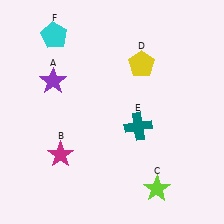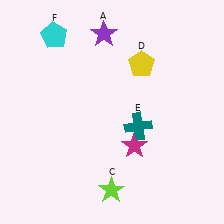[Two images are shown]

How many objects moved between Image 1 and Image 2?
3 objects moved between the two images.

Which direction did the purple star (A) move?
The purple star (A) moved right.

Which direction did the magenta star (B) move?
The magenta star (B) moved right.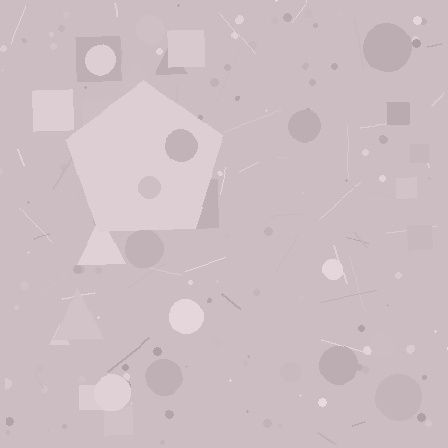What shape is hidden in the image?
A pentagon is hidden in the image.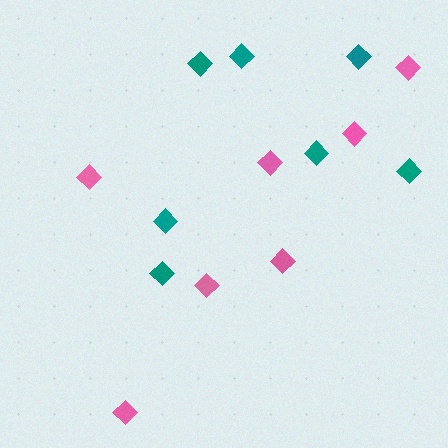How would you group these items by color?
There are 2 groups: one group of teal diamonds (7) and one group of pink diamonds (7).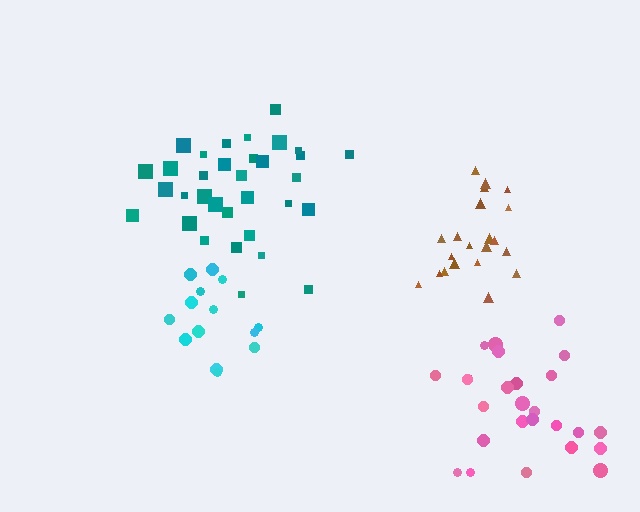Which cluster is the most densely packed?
Brown.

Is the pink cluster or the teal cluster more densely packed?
Teal.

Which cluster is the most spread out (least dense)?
Pink.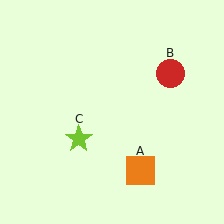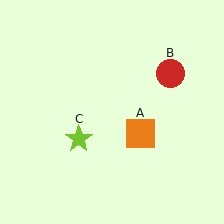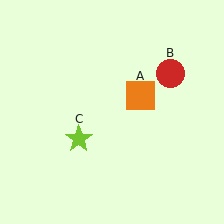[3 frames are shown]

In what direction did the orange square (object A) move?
The orange square (object A) moved up.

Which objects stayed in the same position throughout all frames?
Red circle (object B) and lime star (object C) remained stationary.